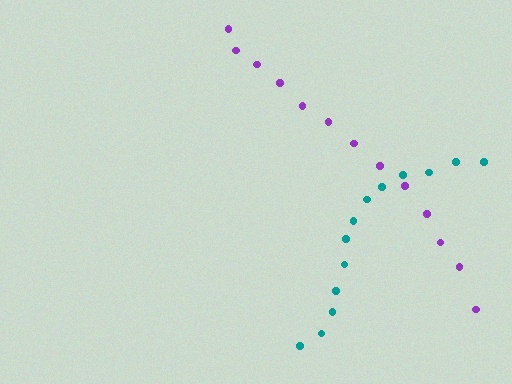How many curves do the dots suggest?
There are 2 distinct paths.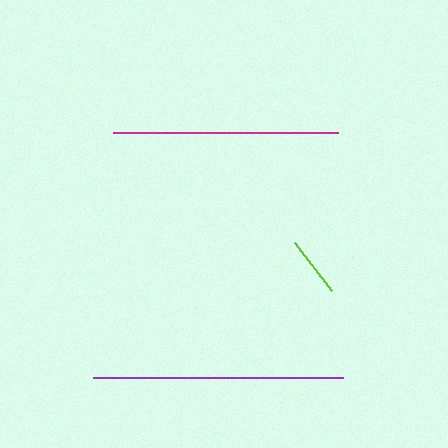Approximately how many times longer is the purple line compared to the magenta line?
The purple line is approximately 1.1 times the length of the magenta line.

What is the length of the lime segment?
The lime segment is approximately 61 pixels long.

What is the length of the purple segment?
The purple segment is approximately 250 pixels long.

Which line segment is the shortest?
The lime line is the shortest at approximately 61 pixels.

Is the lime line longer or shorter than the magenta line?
The magenta line is longer than the lime line.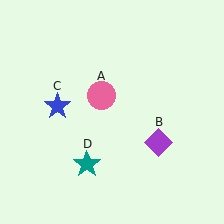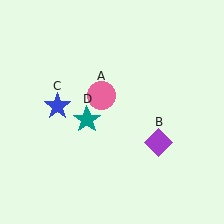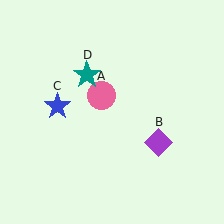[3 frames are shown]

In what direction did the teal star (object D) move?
The teal star (object D) moved up.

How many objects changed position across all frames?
1 object changed position: teal star (object D).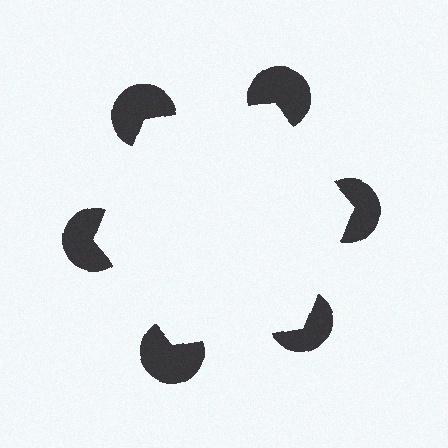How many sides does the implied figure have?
6 sides.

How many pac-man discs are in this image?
There are 6 — one at each vertex of the illusory hexagon.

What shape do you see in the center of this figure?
An illusory hexagon — its edges are inferred from the aligned wedge cuts in the pac-man discs, not physically drawn.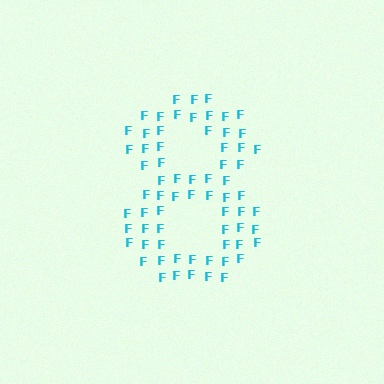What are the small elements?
The small elements are letter F's.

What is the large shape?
The large shape is the digit 8.